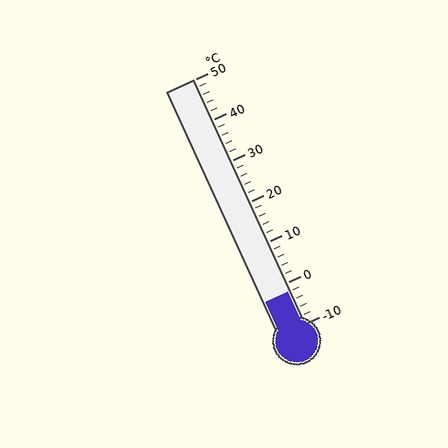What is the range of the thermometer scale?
The thermometer scale ranges from -10°C to 50°C.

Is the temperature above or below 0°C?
The temperature is below 0°C.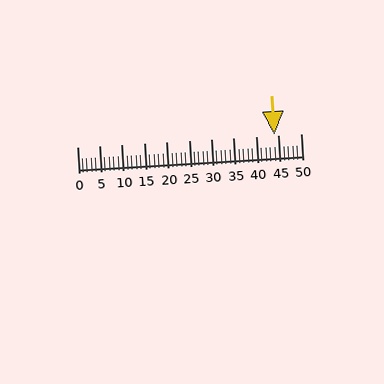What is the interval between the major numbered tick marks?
The major tick marks are spaced 5 units apart.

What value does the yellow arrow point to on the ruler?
The yellow arrow points to approximately 44.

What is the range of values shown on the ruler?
The ruler shows values from 0 to 50.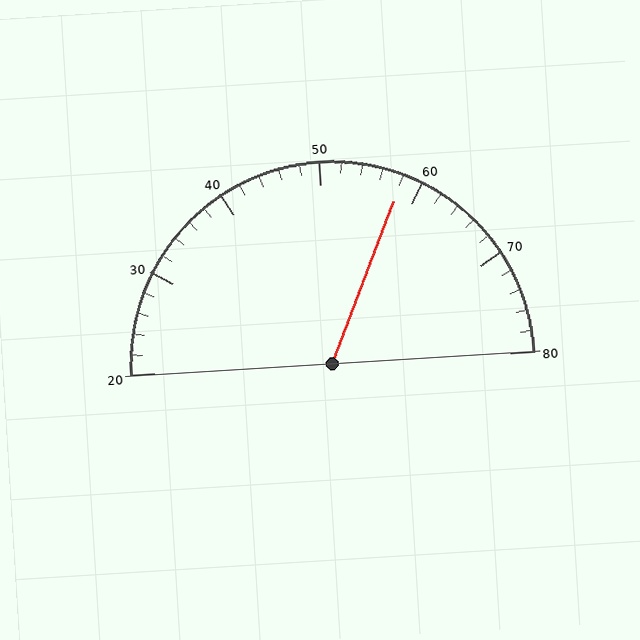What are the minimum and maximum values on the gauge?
The gauge ranges from 20 to 80.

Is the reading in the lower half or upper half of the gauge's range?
The reading is in the upper half of the range (20 to 80).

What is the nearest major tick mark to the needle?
The nearest major tick mark is 60.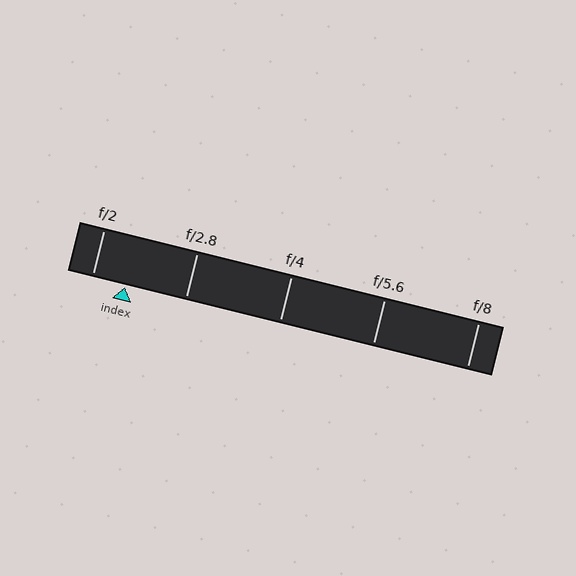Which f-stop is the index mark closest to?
The index mark is closest to f/2.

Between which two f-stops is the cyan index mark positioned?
The index mark is between f/2 and f/2.8.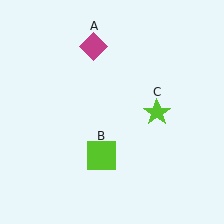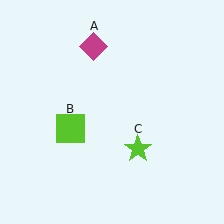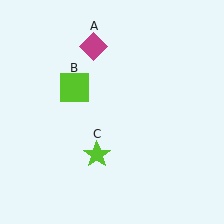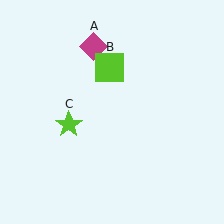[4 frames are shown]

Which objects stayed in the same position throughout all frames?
Magenta diamond (object A) remained stationary.